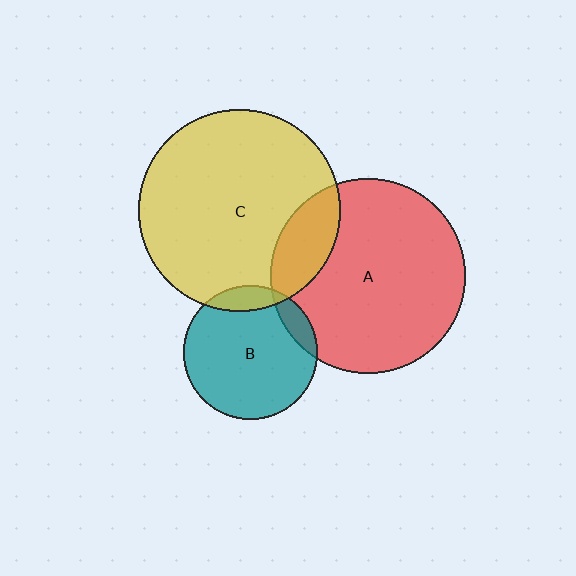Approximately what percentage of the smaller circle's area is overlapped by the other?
Approximately 10%.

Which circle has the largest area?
Circle C (yellow).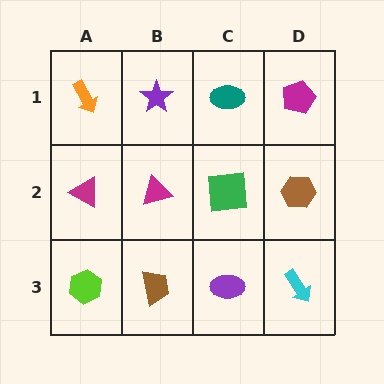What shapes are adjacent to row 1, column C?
A green square (row 2, column C), a purple star (row 1, column B), a magenta pentagon (row 1, column D).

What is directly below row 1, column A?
A magenta triangle.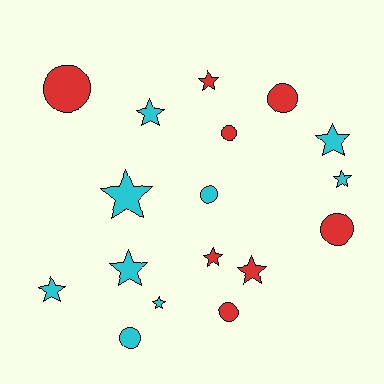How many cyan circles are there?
There are 2 cyan circles.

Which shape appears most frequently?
Star, with 10 objects.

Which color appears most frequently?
Cyan, with 9 objects.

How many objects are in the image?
There are 17 objects.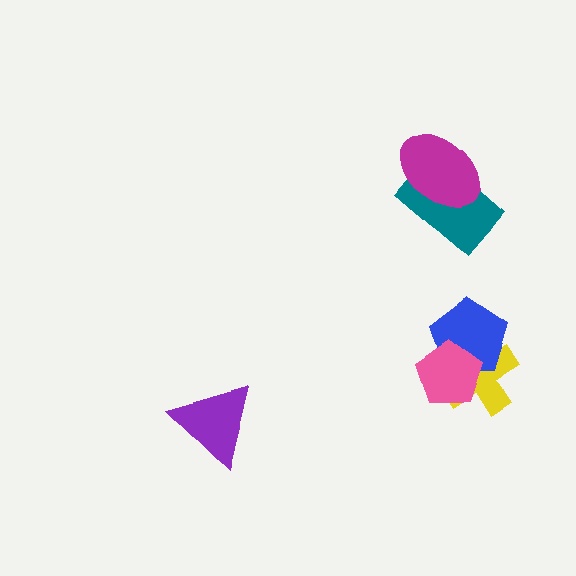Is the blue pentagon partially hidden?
Yes, it is partially covered by another shape.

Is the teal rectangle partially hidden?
Yes, it is partially covered by another shape.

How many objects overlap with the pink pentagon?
2 objects overlap with the pink pentagon.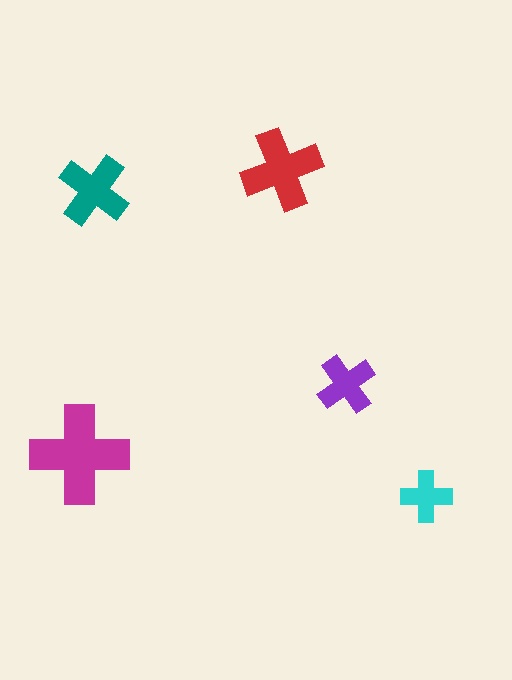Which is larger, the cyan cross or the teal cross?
The teal one.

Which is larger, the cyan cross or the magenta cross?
The magenta one.